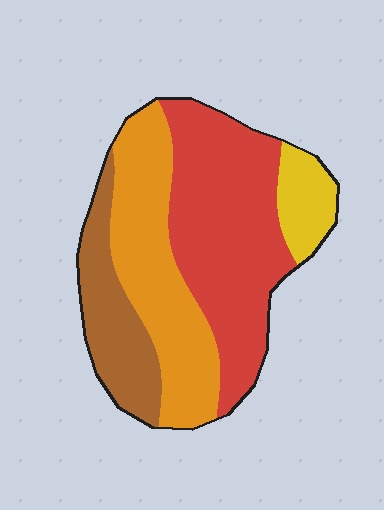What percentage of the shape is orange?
Orange takes up between a sixth and a third of the shape.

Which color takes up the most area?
Red, at roughly 40%.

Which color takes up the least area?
Yellow, at roughly 10%.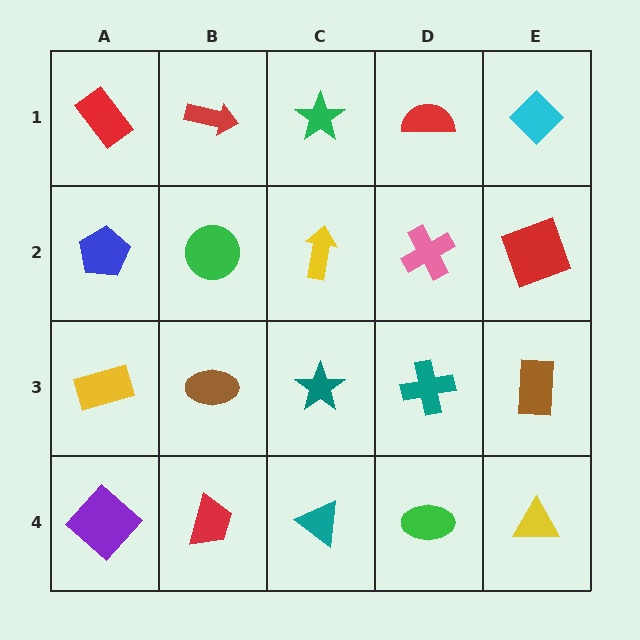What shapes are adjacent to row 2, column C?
A green star (row 1, column C), a teal star (row 3, column C), a green circle (row 2, column B), a pink cross (row 2, column D).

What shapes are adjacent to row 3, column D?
A pink cross (row 2, column D), a green ellipse (row 4, column D), a teal star (row 3, column C), a brown rectangle (row 3, column E).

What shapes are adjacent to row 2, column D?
A red semicircle (row 1, column D), a teal cross (row 3, column D), a yellow arrow (row 2, column C), a red square (row 2, column E).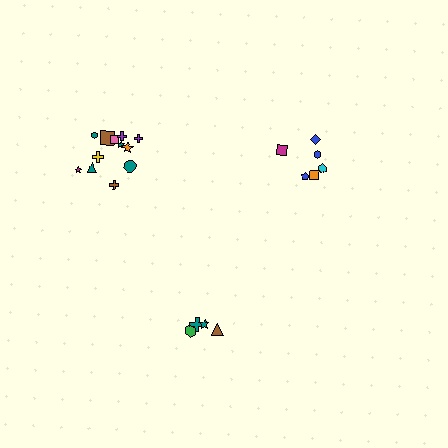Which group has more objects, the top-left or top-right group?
The top-left group.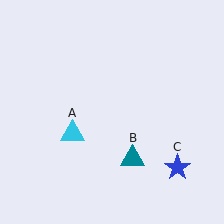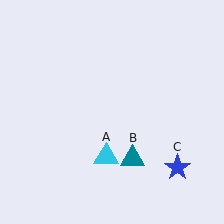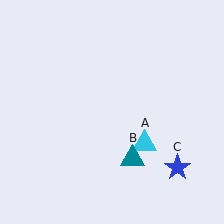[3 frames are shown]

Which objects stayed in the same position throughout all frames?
Teal triangle (object B) and blue star (object C) remained stationary.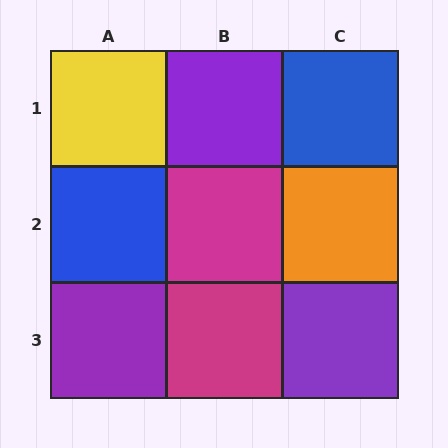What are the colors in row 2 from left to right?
Blue, magenta, orange.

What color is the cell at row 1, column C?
Blue.